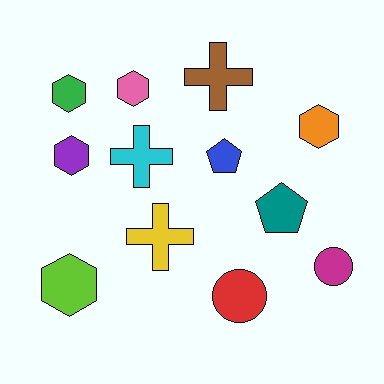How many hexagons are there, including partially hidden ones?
There are 5 hexagons.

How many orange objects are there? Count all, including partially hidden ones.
There is 1 orange object.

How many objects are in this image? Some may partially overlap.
There are 12 objects.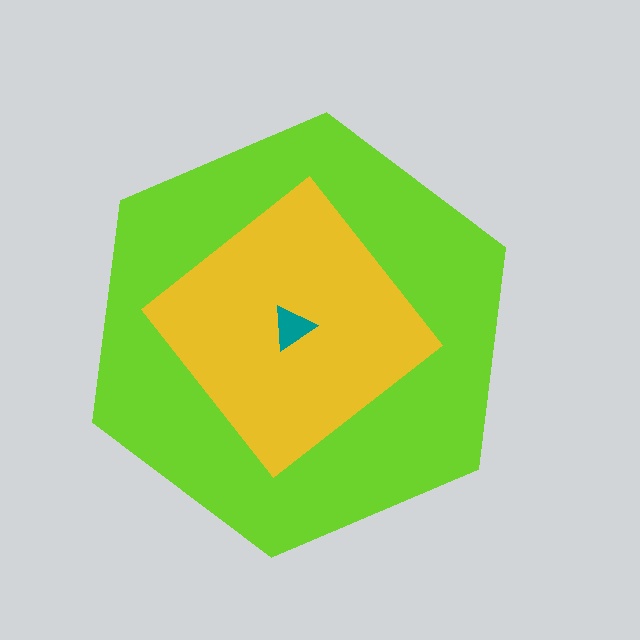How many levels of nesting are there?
3.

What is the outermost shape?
The lime hexagon.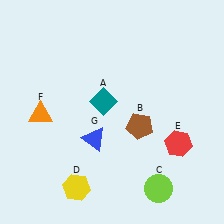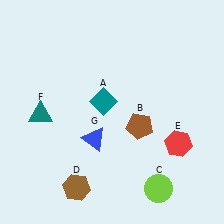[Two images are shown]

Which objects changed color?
D changed from yellow to brown. F changed from orange to teal.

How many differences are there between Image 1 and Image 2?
There are 2 differences between the two images.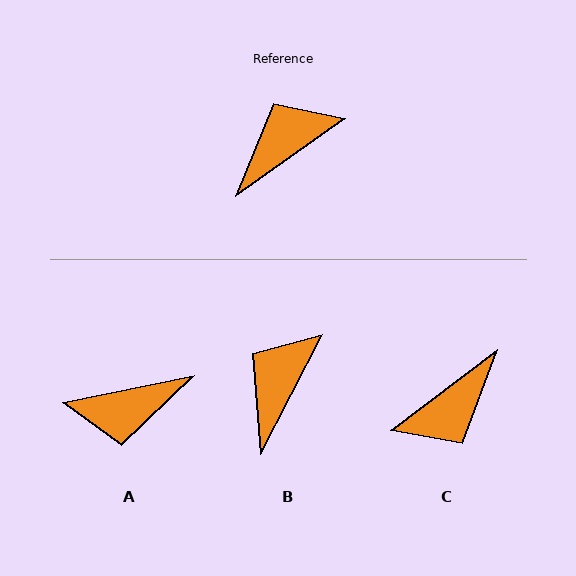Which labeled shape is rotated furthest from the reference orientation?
C, about 178 degrees away.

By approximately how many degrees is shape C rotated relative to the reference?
Approximately 178 degrees clockwise.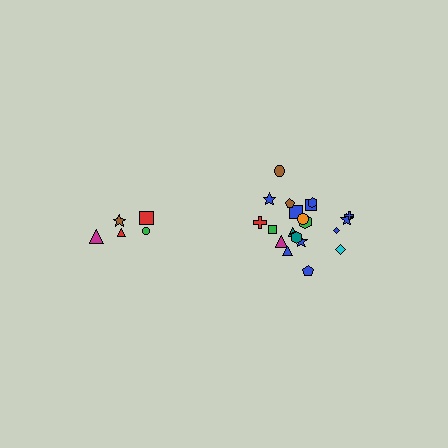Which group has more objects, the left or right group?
The right group.